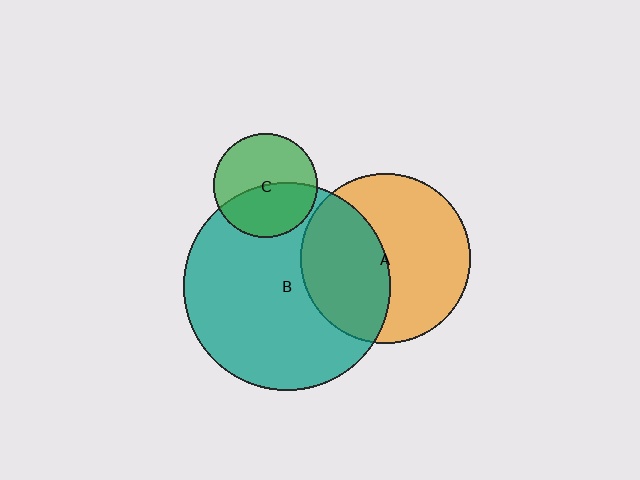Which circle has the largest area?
Circle B (teal).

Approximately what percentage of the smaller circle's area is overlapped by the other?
Approximately 40%.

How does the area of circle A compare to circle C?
Approximately 2.7 times.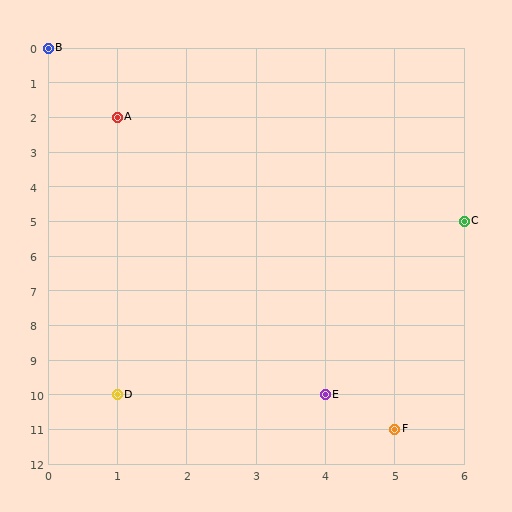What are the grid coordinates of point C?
Point C is at grid coordinates (6, 5).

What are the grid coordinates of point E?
Point E is at grid coordinates (4, 10).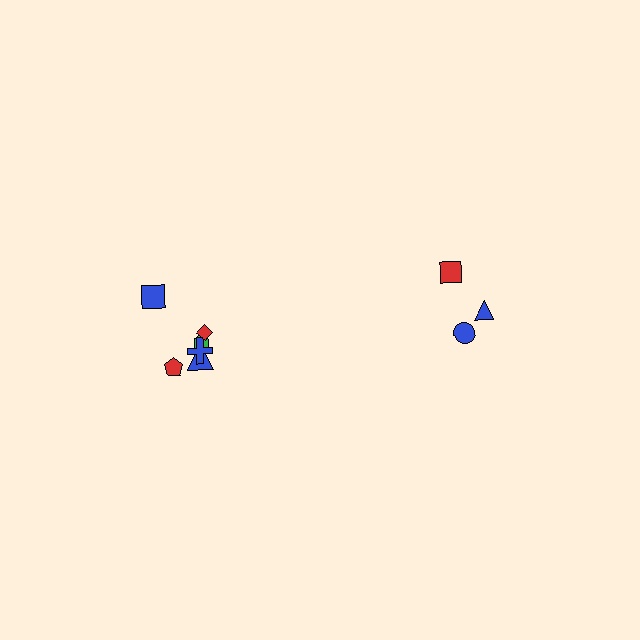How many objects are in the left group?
There are 6 objects.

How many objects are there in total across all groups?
There are 9 objects.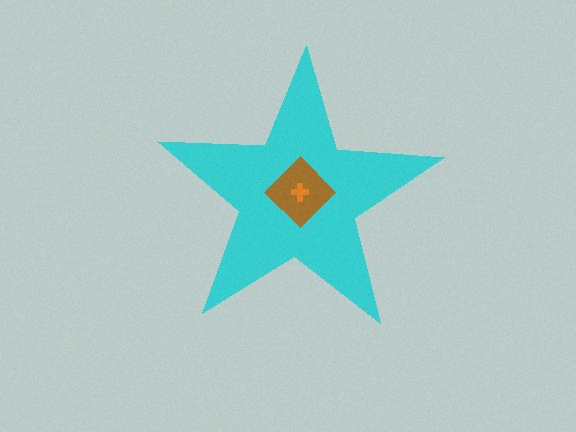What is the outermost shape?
The cyan star.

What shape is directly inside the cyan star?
The brown diamond.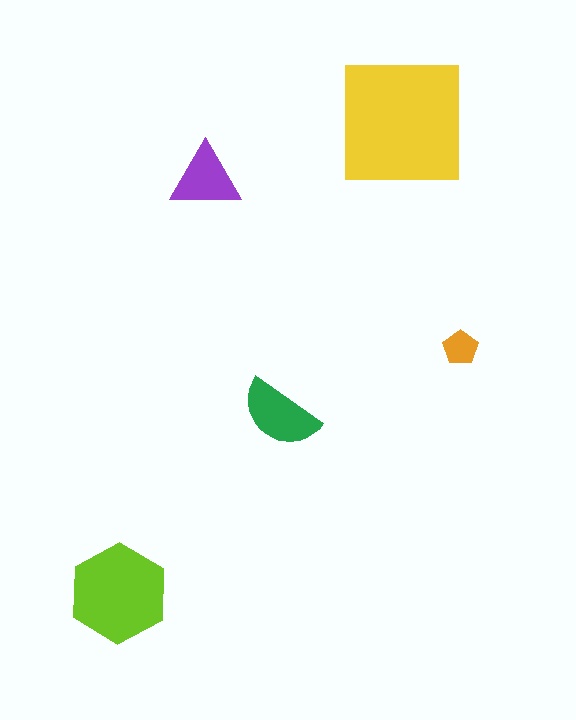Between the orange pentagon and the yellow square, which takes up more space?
The yellow square.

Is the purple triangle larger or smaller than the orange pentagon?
Larger.